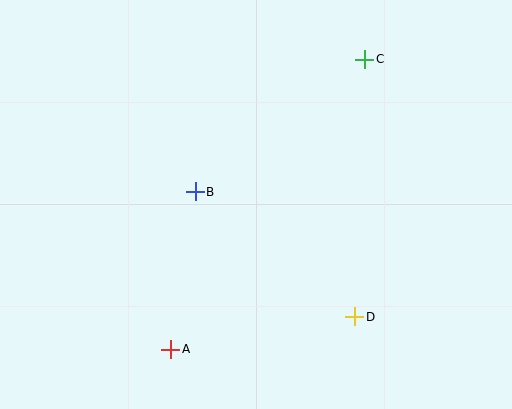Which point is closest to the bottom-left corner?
Point A is closest to the bottom-left corner.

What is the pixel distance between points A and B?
The distance between A and B is 159 pixels.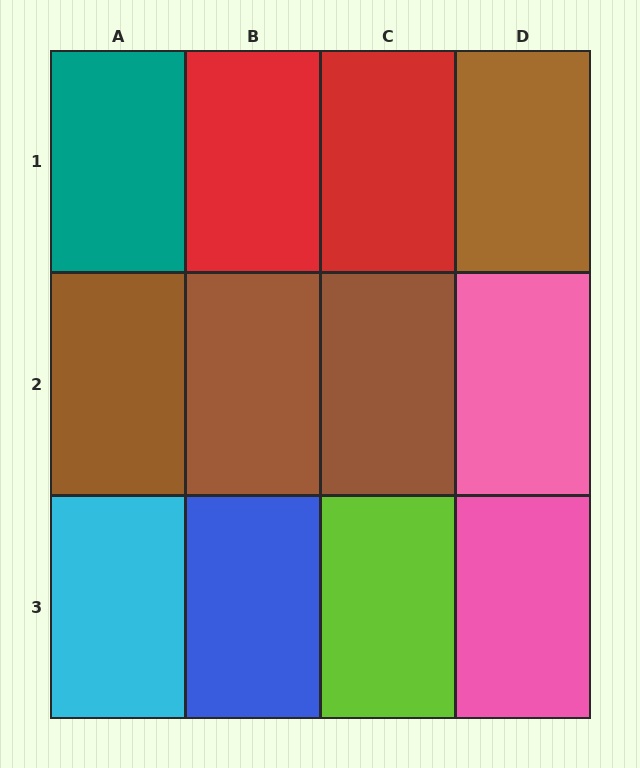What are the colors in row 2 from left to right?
Brown, brown, brown, pink.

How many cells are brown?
4 cells are brown.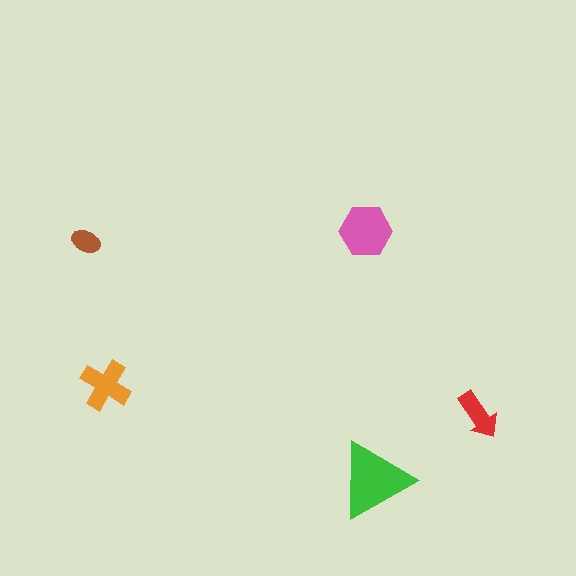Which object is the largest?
The green triangle.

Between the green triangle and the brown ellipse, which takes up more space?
The green triangle.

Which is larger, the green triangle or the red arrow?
The green triangle.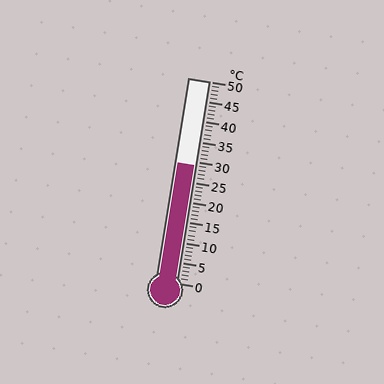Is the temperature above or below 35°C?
The temperature is below 35°C.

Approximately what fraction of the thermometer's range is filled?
The thermometer is filled to approximately 60% of its range.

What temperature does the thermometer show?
The thermometer shows approximately 29°C.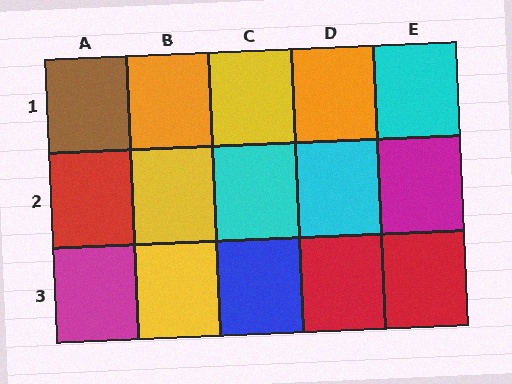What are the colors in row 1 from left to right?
Brown, orange, yellow, orange, cyan.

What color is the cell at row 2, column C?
Cyan.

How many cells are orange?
2 cells are orange.